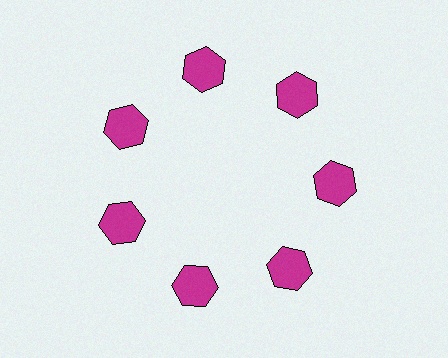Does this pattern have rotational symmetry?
Yes, this pattern has 7-fold rotational symmetry. It looks the same after rotating 51 degrees around the center.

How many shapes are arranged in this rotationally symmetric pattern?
There are 7 shapes, arranged in 7 groups of 1.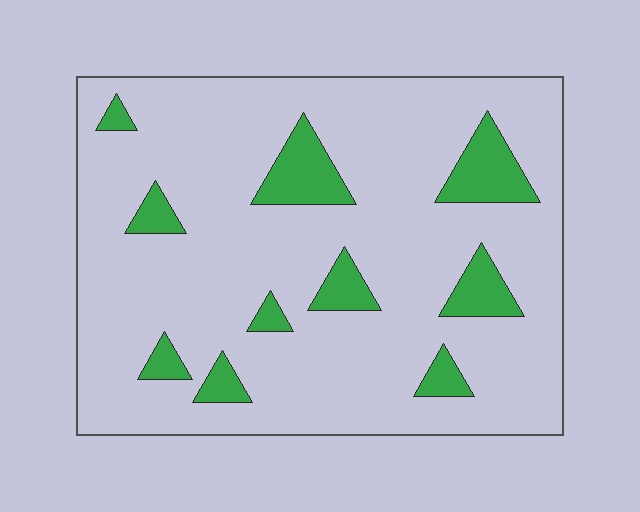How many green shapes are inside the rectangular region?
10.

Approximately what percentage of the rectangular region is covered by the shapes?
Approximately 15%.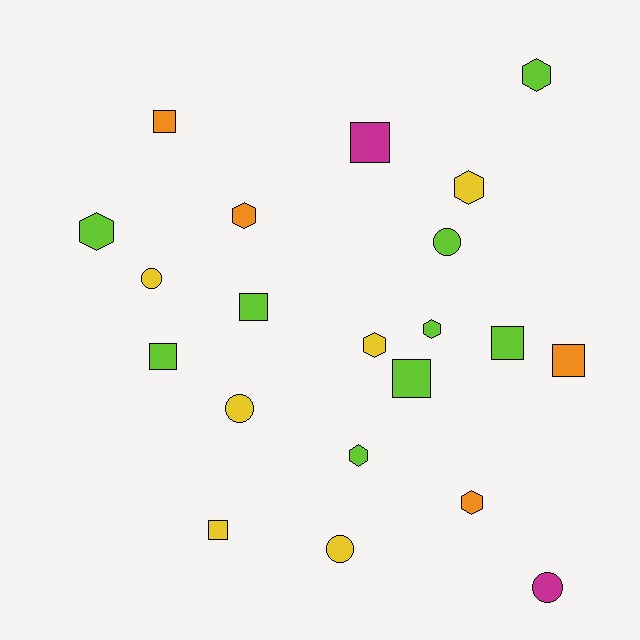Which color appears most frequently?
Lime, with 9 objects.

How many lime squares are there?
There are 4 lime squares.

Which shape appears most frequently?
Square, with 8 objects.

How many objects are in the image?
There are 21 objects.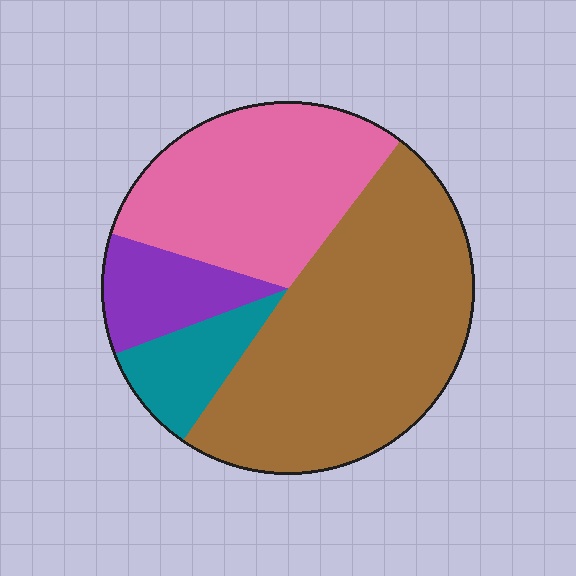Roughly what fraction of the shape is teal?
Teal covers about 10% of the shape.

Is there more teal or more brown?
Brown.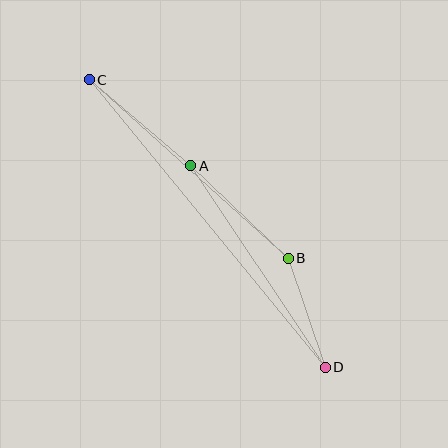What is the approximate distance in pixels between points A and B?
The distance between A and B is approximately 134 pixels.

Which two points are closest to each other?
Points B and D are closest to each other.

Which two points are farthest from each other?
Points C and D are farthest from each other.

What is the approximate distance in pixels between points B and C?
The distance between B and C is approximately 267 pixels.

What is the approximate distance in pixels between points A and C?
The distance between A and C is approximately 133 pixels.